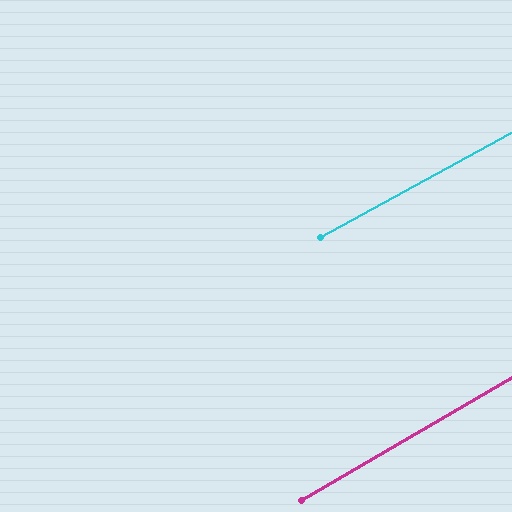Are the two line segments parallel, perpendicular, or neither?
Parallel — their directions differ by only 1.6°.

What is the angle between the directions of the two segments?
Approximately 2 degrees.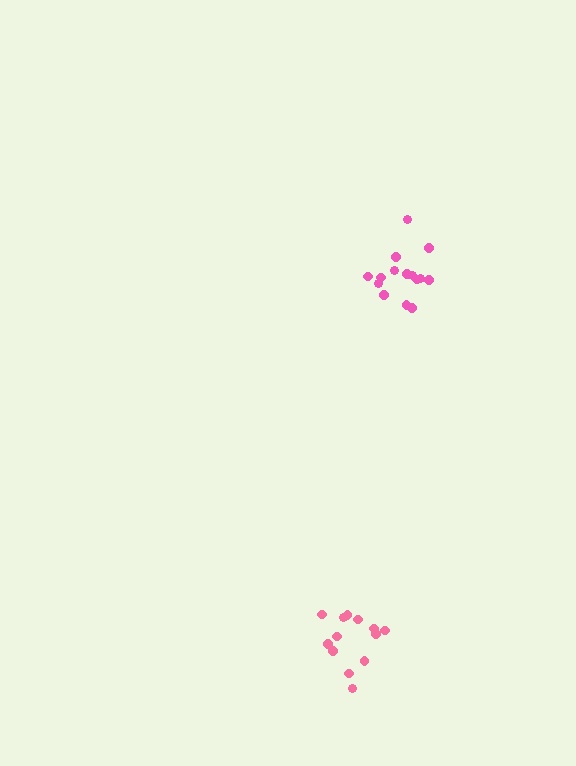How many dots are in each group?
Group 1: 13 dots, Group 2: 15 dots (28 total).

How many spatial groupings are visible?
There are 2 spatial groupings.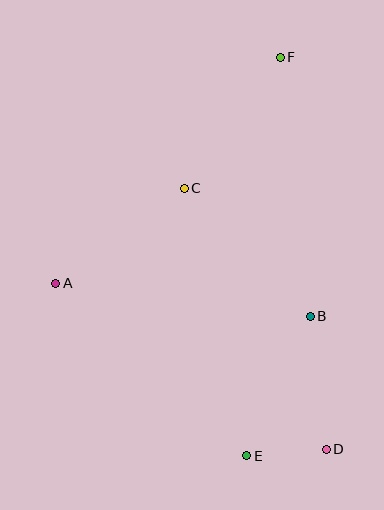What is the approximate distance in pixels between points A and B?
The distance between A and B is approximately 257 pixels.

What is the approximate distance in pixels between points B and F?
The distance between B and F is approximately 261 pixels.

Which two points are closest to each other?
Points D and E are closest to each other.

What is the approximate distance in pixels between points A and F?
The distance between A and F is approximately 319 pixels.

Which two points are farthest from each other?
Points E and F are farthest from each other.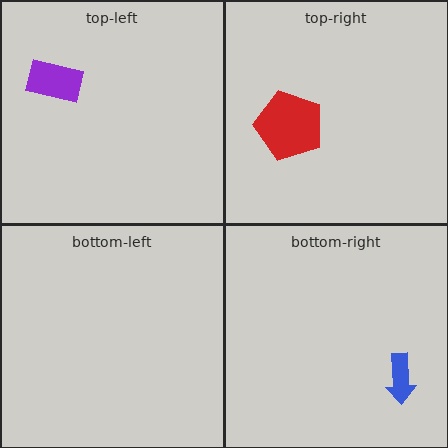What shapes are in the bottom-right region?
The blue arrow.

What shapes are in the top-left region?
The purple rectangle.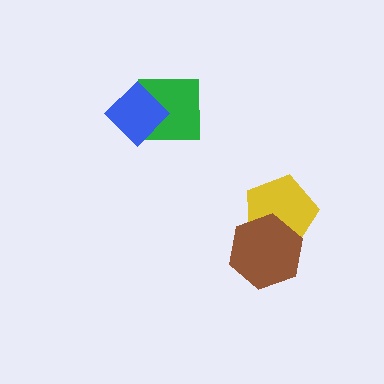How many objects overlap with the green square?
1 object overlaps with the green square.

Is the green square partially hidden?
Yes, it is partially covered by another shape.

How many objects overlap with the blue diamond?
1 object overlaps with the blue diamond.